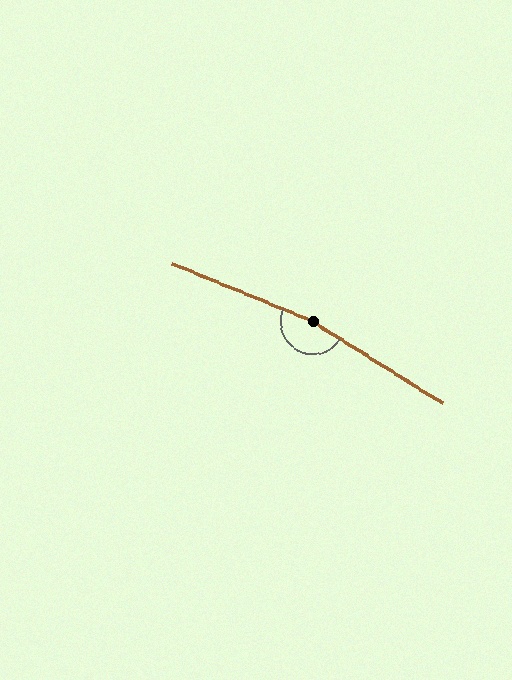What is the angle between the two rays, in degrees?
Approximately 170 degrees.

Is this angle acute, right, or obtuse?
It is obtuse.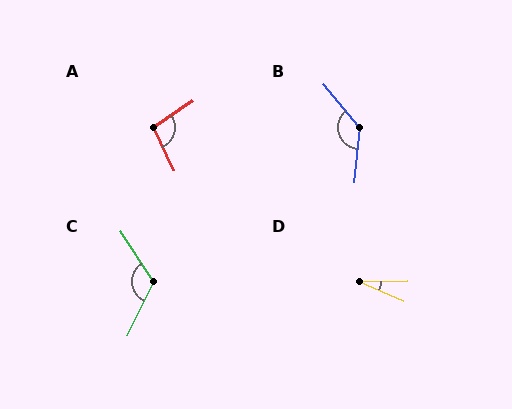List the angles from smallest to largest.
D (24°), A (99°), C (121°), B (134°).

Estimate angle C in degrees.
Approximately 121 degrees.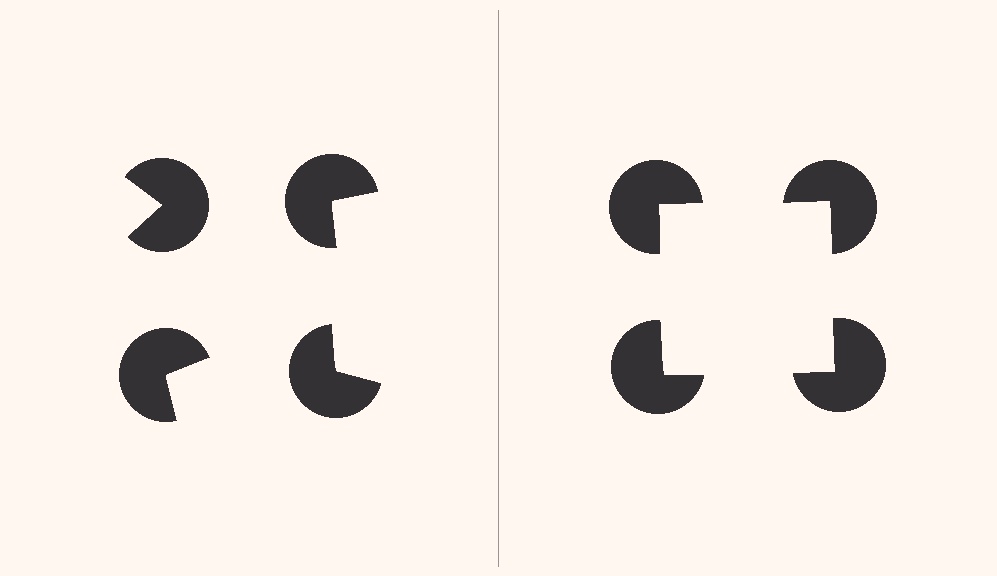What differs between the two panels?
The pac-man discs are positioned identically on both sides; only the wedge orientations differ. On the right they align to a square; on the left they are misaligned.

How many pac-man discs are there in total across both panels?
8 — 4 on each side.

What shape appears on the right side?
An illusory square.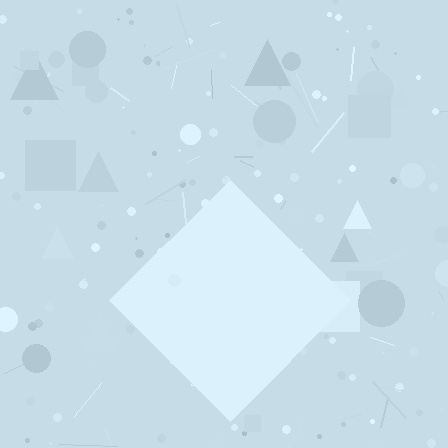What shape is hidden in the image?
A diamond is hidden in the image.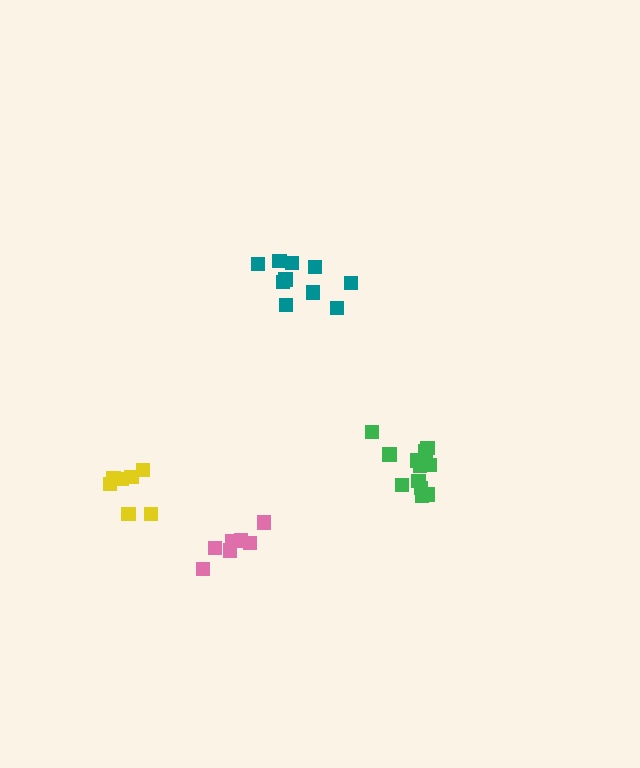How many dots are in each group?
Group 1: 10 dots, Group 2: 7 dots, Group 3: 12 dots, Group 4: 8 dots (37 total).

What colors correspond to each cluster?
The clusters are colored: teal, yellow, green, pink.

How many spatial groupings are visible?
There are 4 spatial groupings.